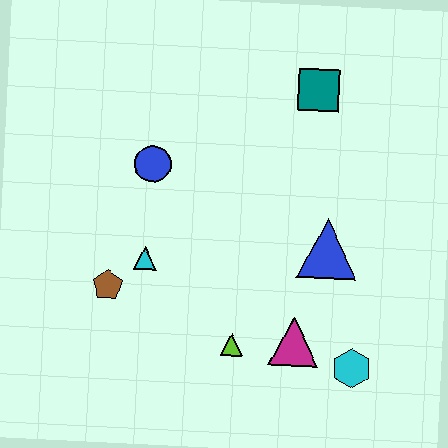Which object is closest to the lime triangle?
The magenta triangle is closest to the lime triangle.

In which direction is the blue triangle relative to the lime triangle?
The blue triangle is above the lime triangle.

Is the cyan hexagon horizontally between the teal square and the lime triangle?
No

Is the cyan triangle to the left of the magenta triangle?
Yes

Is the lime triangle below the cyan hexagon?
No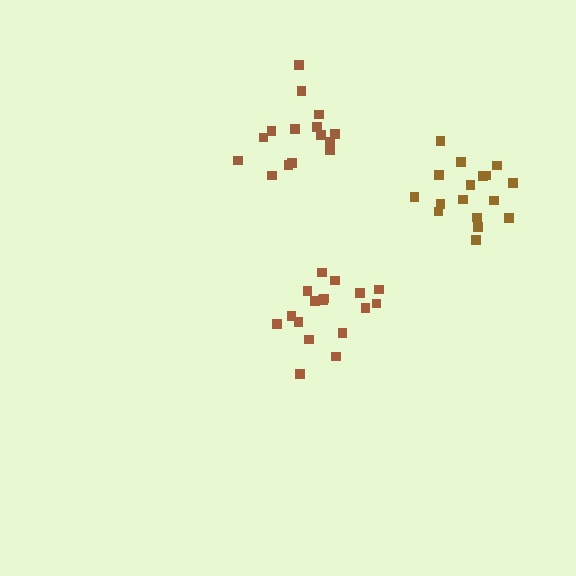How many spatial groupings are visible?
There are 3 spatial groupings.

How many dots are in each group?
Group 1: 15 dots, Group 2: 17 dots, Group 3: 17 dots (49 total).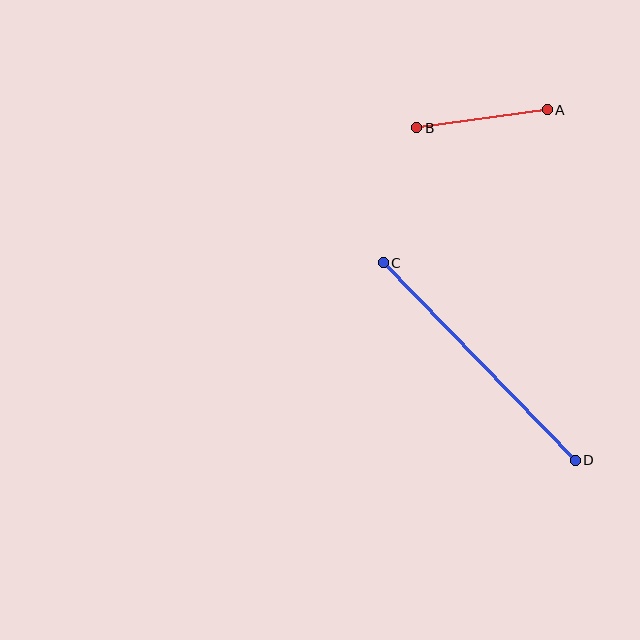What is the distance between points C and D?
The distance is approximately 275 pixels.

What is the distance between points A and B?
The distance is approximately 132 pixels.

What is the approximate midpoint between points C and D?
The midpoint is at approximately (479, 361) pixels.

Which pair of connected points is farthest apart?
Points C and D are farthest apart.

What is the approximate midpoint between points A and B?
The midpoint is at approximately (482, 119) pixels.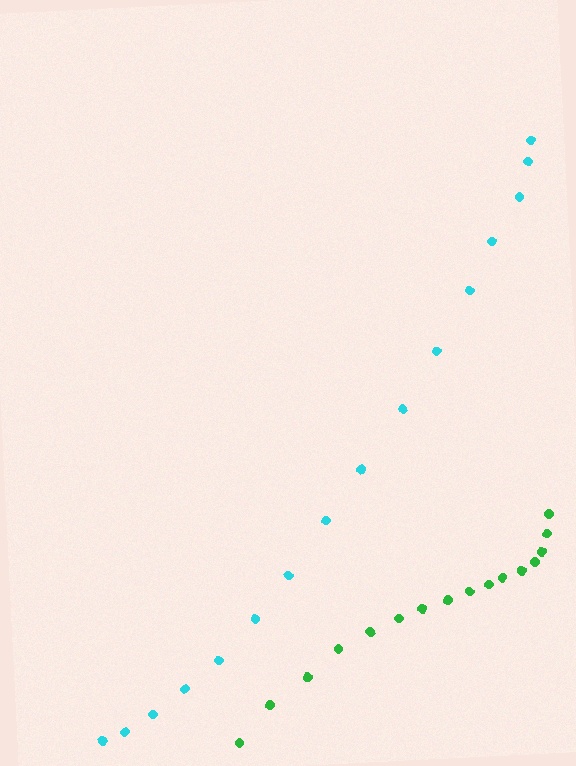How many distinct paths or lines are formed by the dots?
There are 2 distinct paths.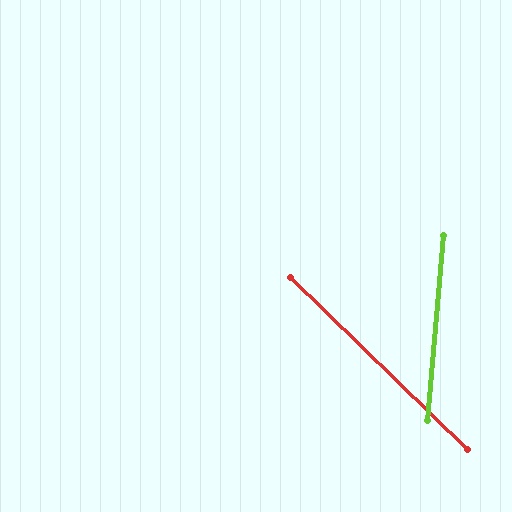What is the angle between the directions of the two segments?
Approximately 51 degrees.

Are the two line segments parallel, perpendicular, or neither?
Neither parallel nor perpendicular — they differ by about 51°.